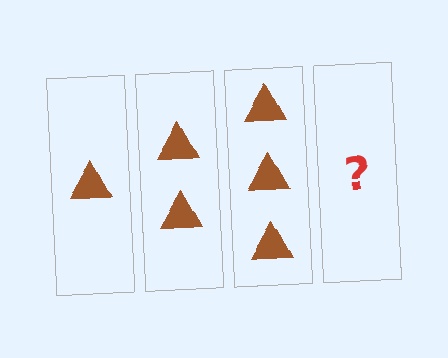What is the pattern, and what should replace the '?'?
The pattern is that each step adds one more triangle. The '?' should be 4 triangles.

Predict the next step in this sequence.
The next step is 4 triangles.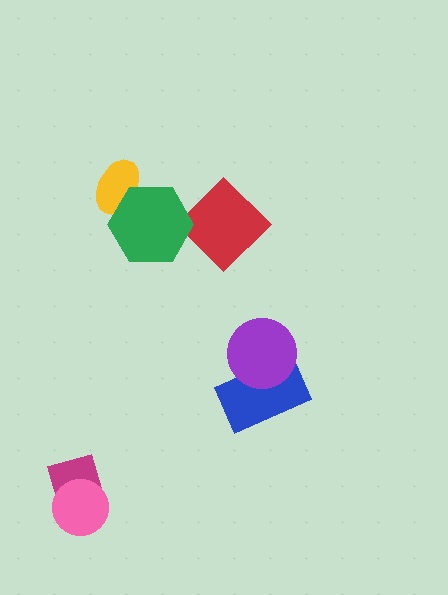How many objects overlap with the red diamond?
1 object overlaps with the red diamond.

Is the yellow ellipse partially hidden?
Yes, it is partially covered by another shape.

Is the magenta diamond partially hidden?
Yes, it is partially covered by another shape.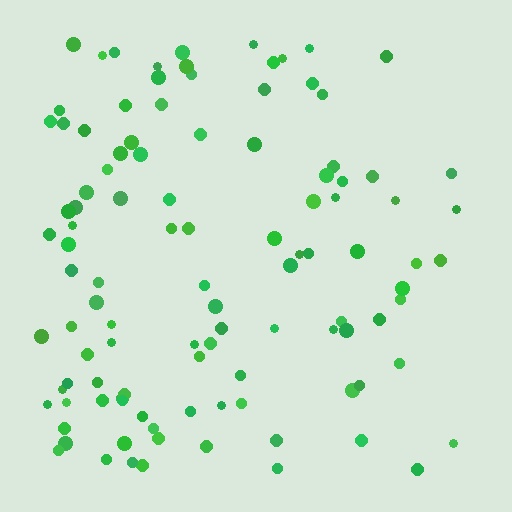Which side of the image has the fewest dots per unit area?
The right.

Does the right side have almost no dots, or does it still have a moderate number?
Still a moderate number, just noticeably fewer than the left.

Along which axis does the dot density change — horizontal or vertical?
Horizontal.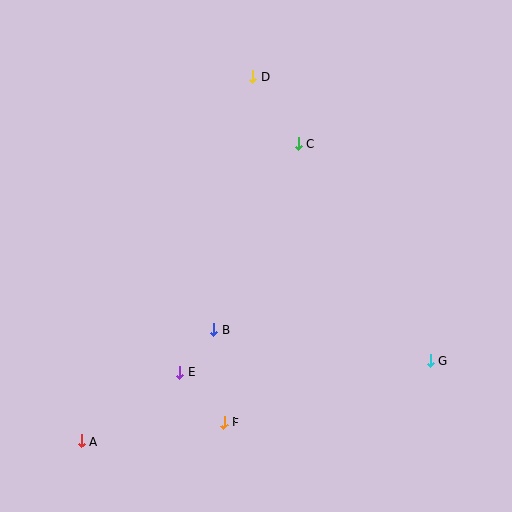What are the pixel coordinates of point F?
Point F is at (224, 422).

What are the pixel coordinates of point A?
Point A is at (81, 441).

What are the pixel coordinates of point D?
Point D is at (253, 77).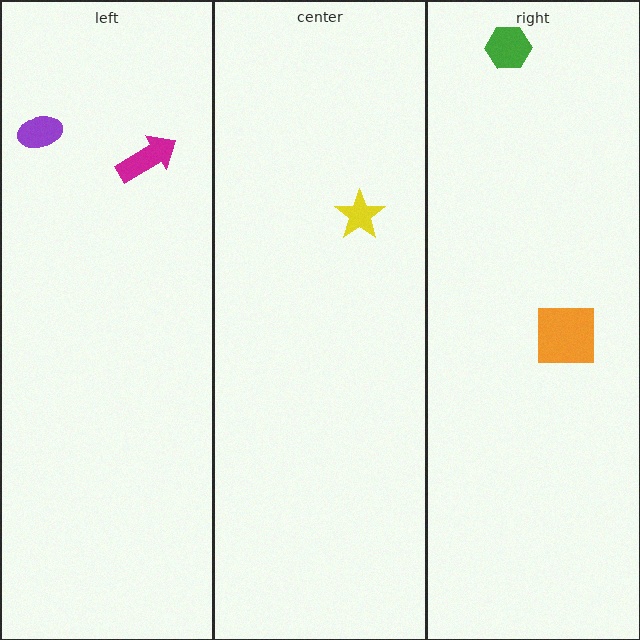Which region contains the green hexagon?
The right region.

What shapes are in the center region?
The yellow star.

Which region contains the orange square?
The right region.